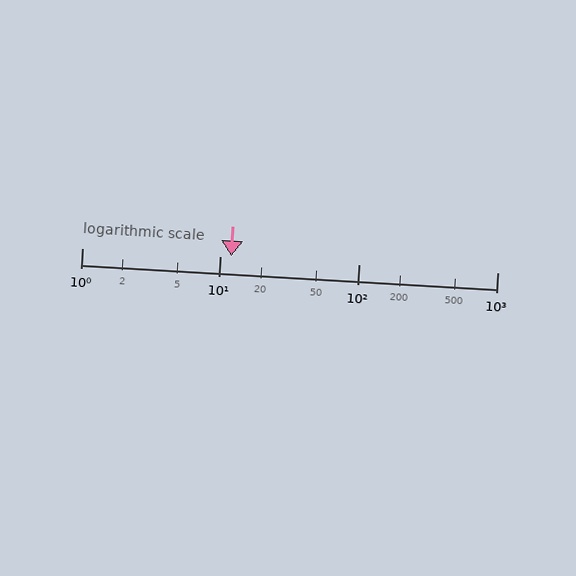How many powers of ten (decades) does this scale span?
The scale spans 3 decades, from 1 to 1000.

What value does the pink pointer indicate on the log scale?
The pointer indicates approximately 12.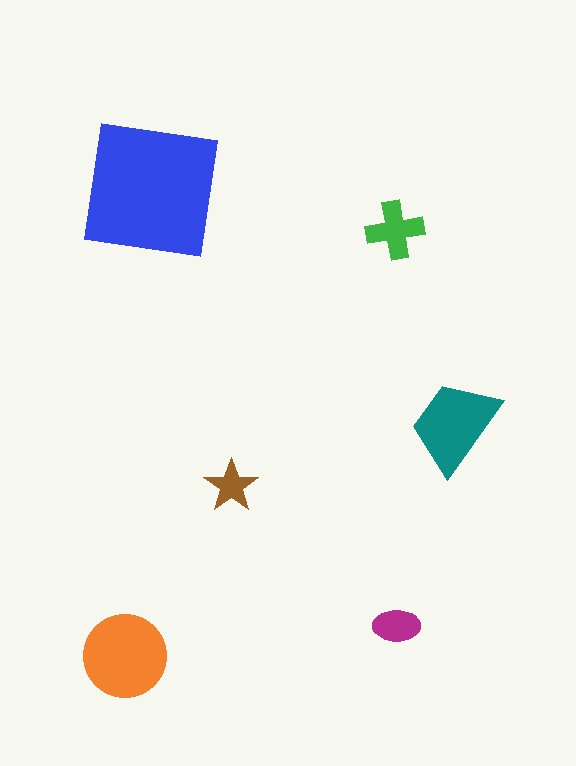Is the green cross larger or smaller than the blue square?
Smaller.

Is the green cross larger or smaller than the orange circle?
Smaller.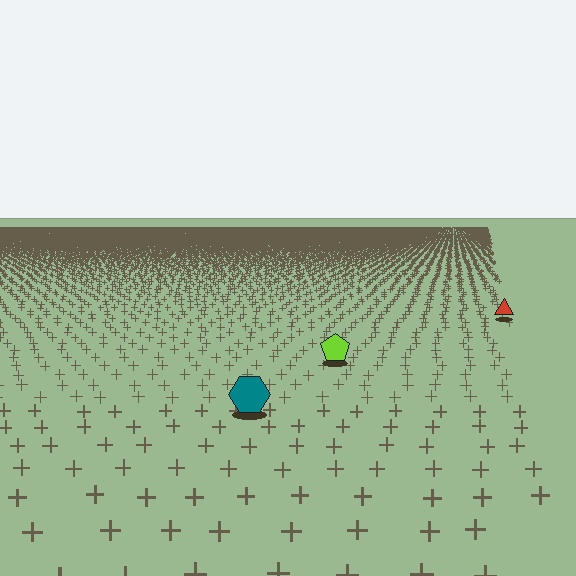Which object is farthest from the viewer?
The red triangle is farthest from the viewer. It appears smaller and the ground texture around it is denser.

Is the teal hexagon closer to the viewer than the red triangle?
Yes. The teal hexagon is closer — you can tell from the texture gradient: the ground texture is coarser near it.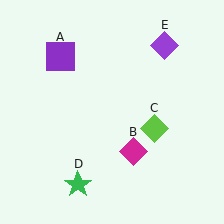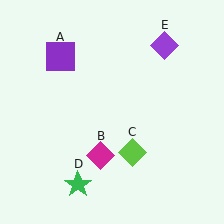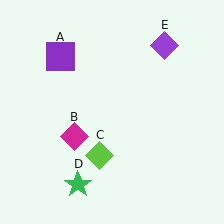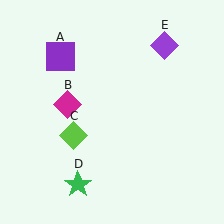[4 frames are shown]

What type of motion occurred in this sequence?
The magenta diamond (object B), lime diamond (object C) rotated clockwise around the center of the scene.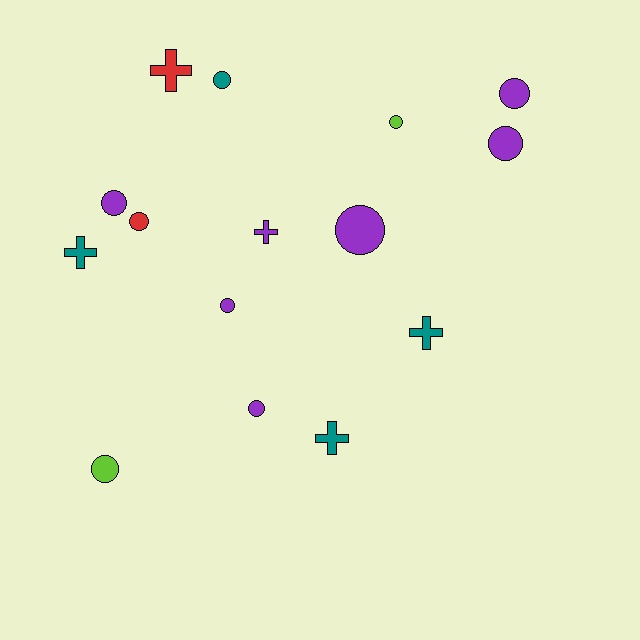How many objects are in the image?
There are 15 objects.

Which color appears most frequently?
Purple, with 7 objects.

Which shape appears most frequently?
Circle, with 10 objects.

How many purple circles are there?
There are 6 purple circles.